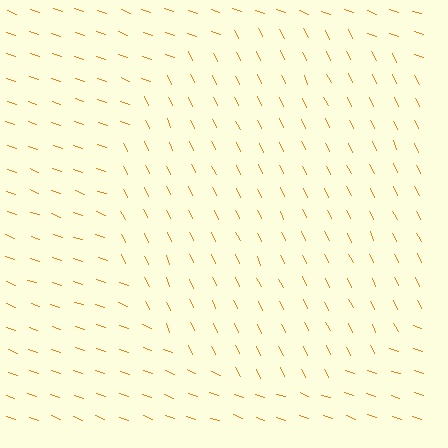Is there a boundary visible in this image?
Yes, there is a texture boundary formed by a change in line orientation.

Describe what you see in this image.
The image is filled with small orange line segments. A circle region in the image has lines oriented differently from the surrounding lines, creating a visible texture boundary.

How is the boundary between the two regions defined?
The boundary is defined purely by a change in line orientation (approximately 45 degrees difference). All lines are the same color and thickness.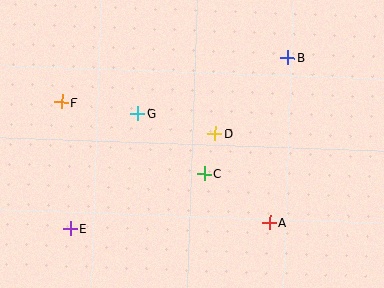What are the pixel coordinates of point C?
Point C is at (204, 174).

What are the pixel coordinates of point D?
Point D is at (215, 134).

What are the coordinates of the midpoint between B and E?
The midpoint between B and E is at (179, 143).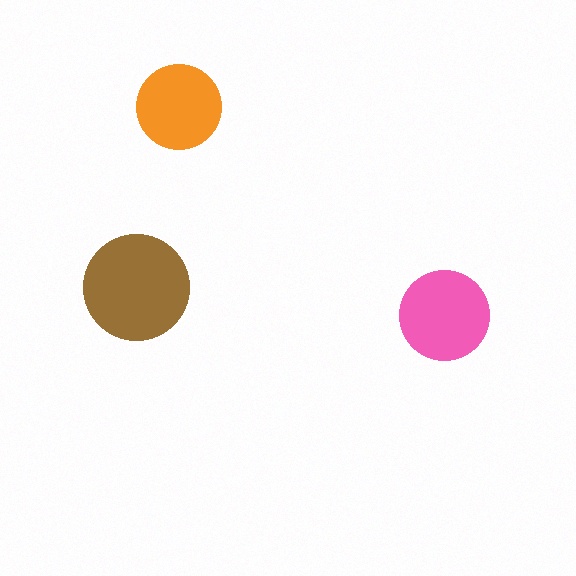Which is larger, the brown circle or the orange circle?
The brown one.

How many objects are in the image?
There are 3 objects in the image.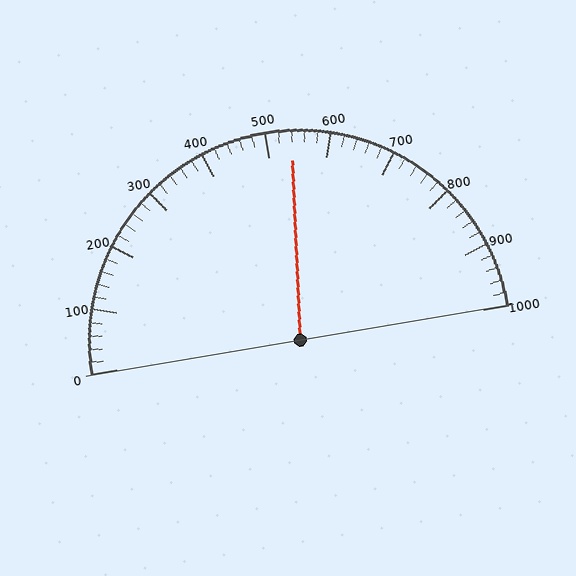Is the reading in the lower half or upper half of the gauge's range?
The reading is in the upper half of the range (0 to 1000).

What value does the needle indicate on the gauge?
The needle indicates approximately 540.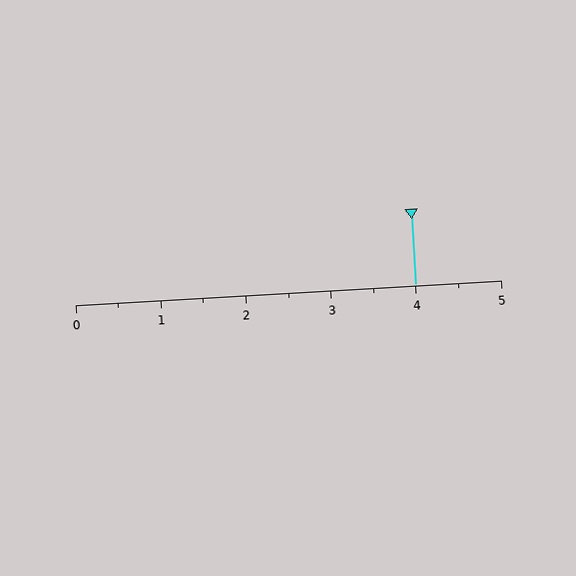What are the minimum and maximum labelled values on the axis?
The axis runs from 0 to 5.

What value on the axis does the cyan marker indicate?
The marker indicates approximately 4.